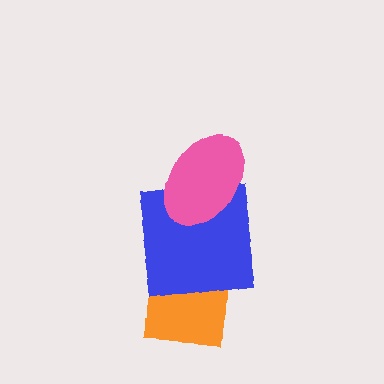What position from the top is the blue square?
The blue square is 2nd from the top.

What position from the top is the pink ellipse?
The pink ellipse is 1st from the top.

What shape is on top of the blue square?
The pink ellipse is on top of the blue square.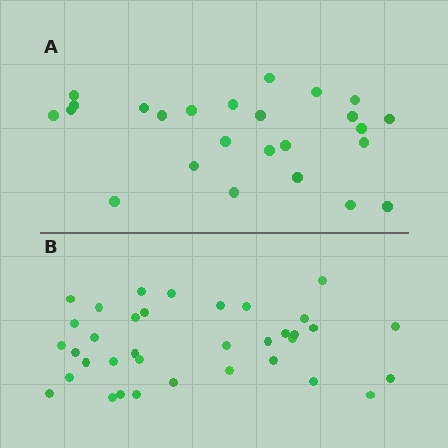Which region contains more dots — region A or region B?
Region B (the bottom region) has more dots.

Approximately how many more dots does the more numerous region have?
Region B has roughly 12 or so more dots than region A.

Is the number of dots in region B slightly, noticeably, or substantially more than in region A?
Region B has noticeably more, but not dramatically so. The ratio is roughly 1.4 to 1.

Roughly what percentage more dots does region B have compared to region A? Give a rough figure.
About 45% more.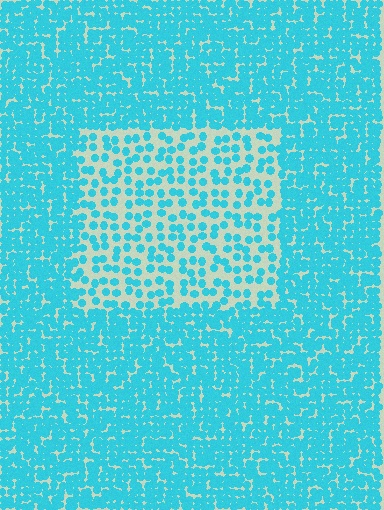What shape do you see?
I see a rectangle.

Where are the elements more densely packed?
The elements are more densely packed outside the rectangle boundary.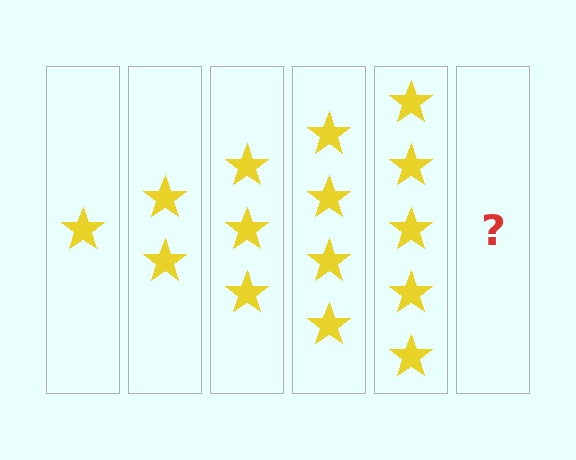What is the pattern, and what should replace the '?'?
The pattern is that each step adds one more star. The '?' should be 6 stars.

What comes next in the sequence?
The next element should be 6 stars.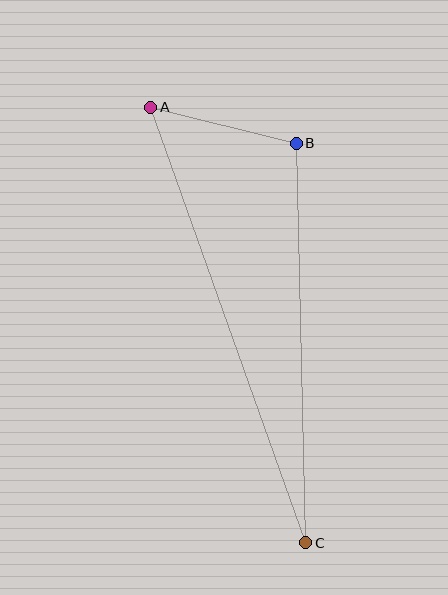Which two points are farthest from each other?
Points A and C are farthest from each other.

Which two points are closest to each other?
Points A and B are closest to each other.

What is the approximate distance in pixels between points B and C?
The distance between B and C is approximately 399 pixels.